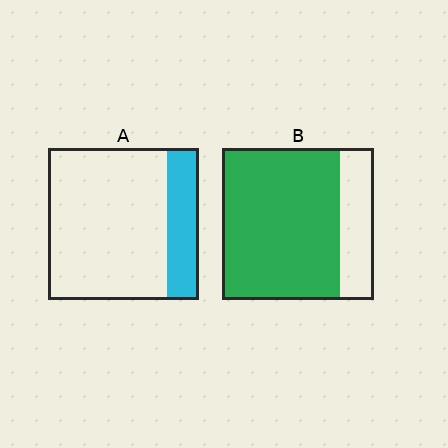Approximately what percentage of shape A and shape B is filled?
A is approximately 20% and B is approximately 80%.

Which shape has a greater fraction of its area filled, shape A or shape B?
Shape B.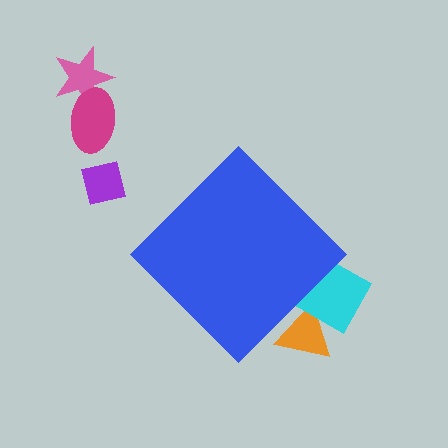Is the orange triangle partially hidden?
Yes, the orange triangle is partially hidden behind the blue diamond.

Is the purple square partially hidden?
No, the purple square is fully visible.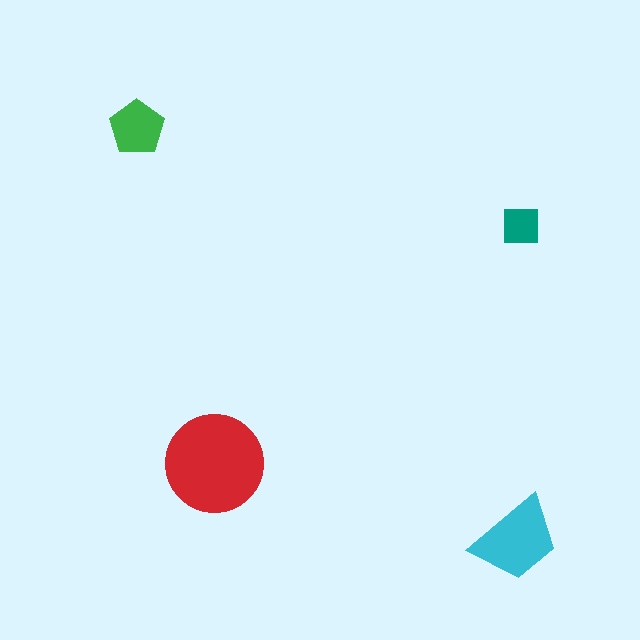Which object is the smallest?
The teal square.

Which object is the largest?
The red circle.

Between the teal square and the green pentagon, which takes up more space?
The green pentagon.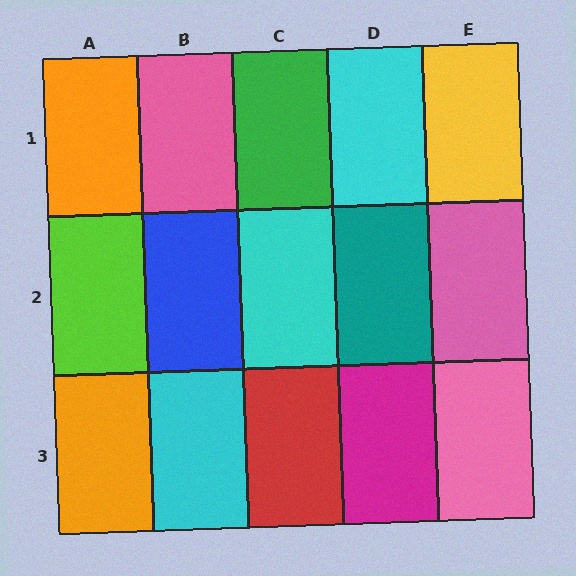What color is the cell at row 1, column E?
Yellow.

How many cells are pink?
3 cells are pink.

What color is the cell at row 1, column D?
Cyan.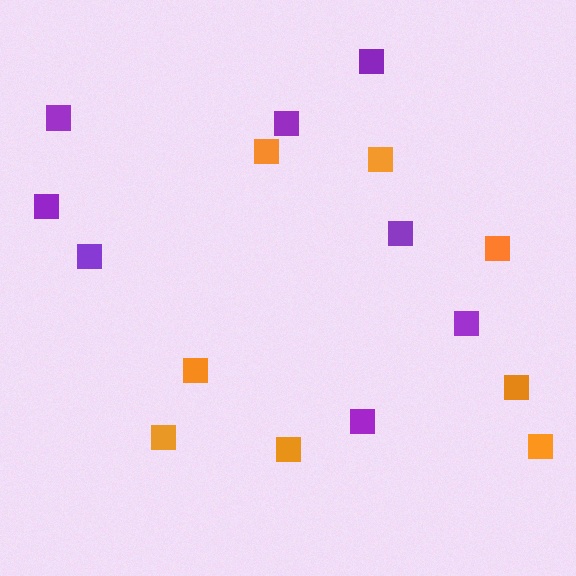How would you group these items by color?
There are 2 groups: one group of purple squares (8) and one group of orange squares (8).